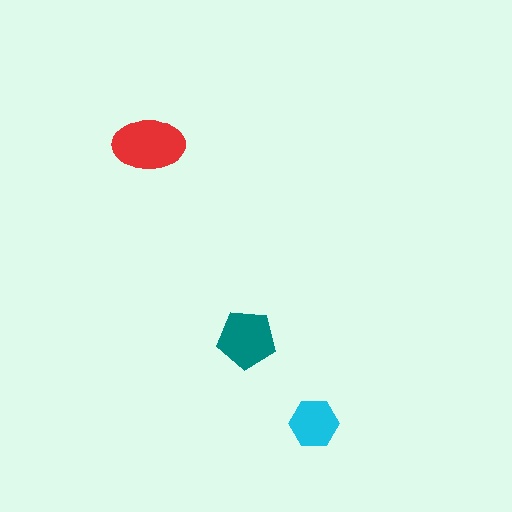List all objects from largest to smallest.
The red ellipse, the teal pentagon, the cyan hexagon.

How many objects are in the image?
There are 3 objects in the image.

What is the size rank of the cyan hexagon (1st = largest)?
3rd.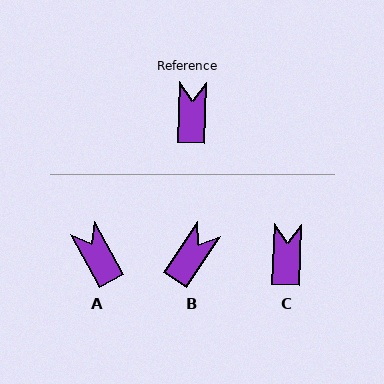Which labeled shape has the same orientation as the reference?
C.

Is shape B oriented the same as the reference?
No, it is off by about 32 degrees.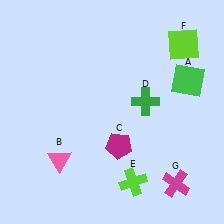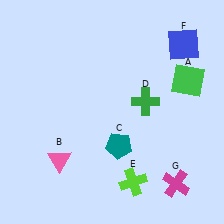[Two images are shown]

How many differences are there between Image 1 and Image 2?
There are 2 differences between the two images.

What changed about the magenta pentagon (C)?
In Image 1, C is magenta. In Image 2, it changed to teal.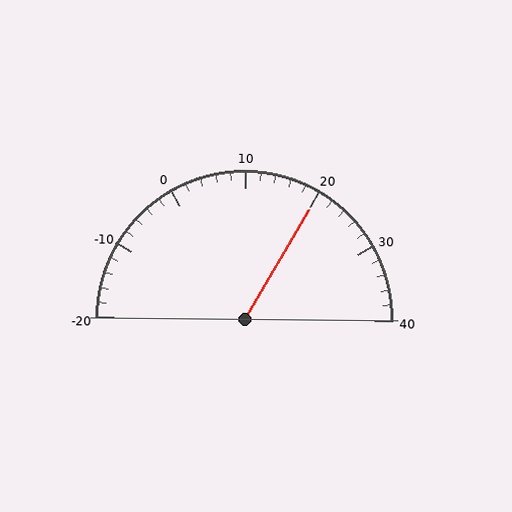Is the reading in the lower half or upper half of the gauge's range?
The reading is in the upper half of the range (-20 to 40).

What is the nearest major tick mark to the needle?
The nearest major tick mark is 20.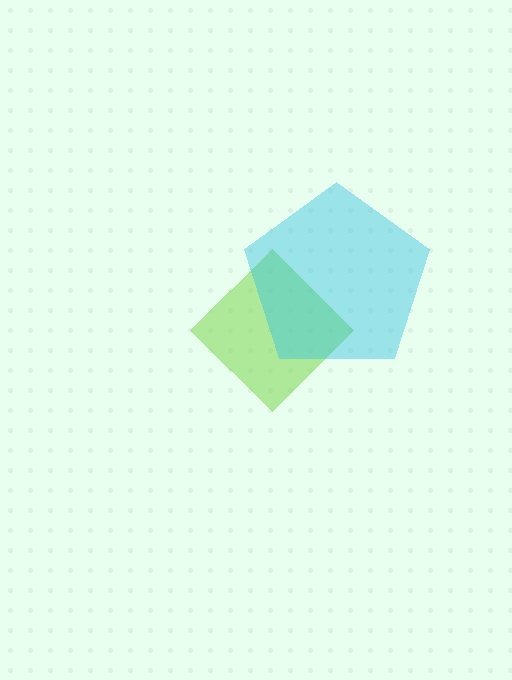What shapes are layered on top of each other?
The layered shapes are: a lime diamond, a cyan pentagon.